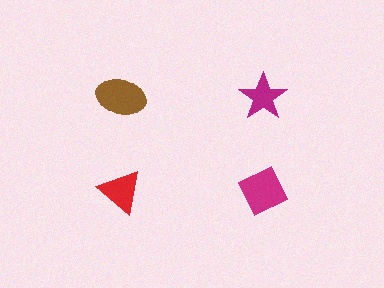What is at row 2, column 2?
A magenta diamond.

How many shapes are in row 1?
2 shapes.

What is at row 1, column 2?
A magenta star.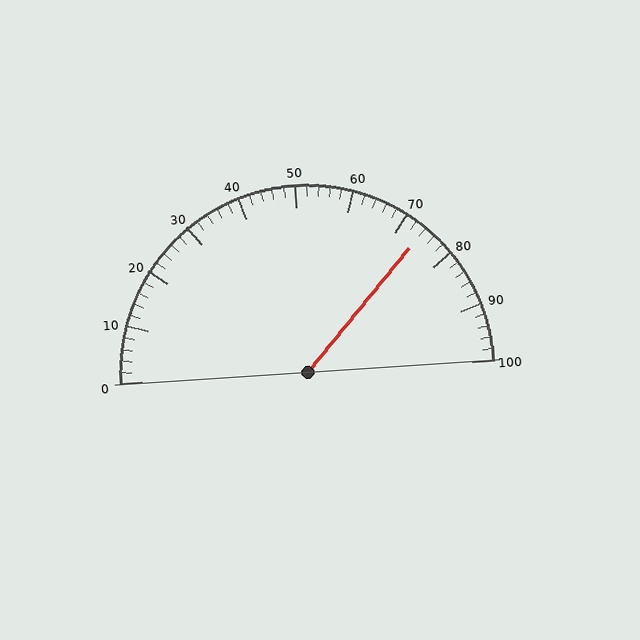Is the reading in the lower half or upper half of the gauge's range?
The reading is in the upper half of the range (0 to 100).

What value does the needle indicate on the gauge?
The needle indicates approximately 74.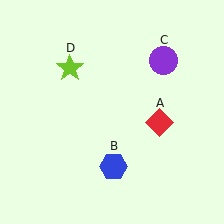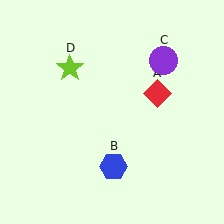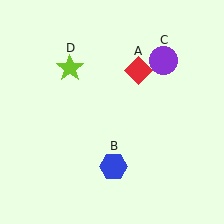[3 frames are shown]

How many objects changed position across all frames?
1 object changed position: red diamond (object A).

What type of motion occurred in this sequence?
The red diamond (object A) rotated counterclockwise around the center of the scene.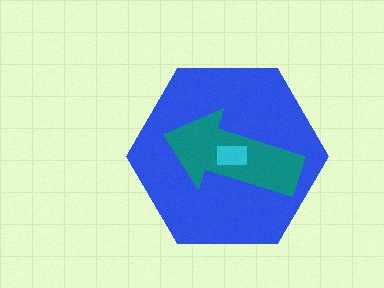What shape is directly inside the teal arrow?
The cyan rectangle.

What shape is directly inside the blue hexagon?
The teal arrow.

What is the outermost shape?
The blue hexagon.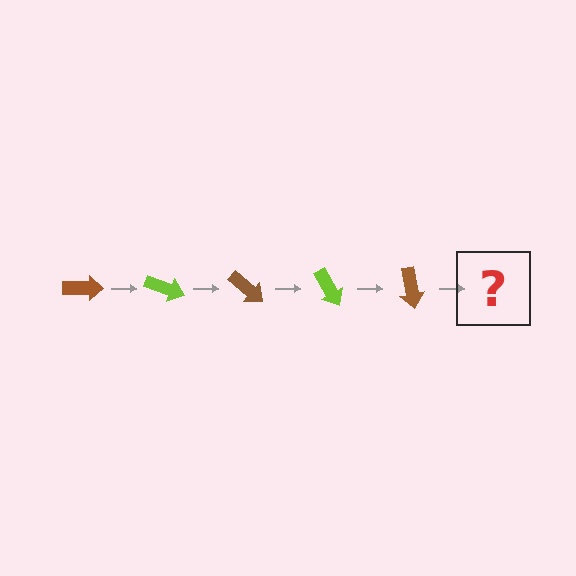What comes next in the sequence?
The next element should be a lime arrow, rotated 100 degrees from the start.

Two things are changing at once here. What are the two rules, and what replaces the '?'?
The two rules are that it rotates 20 degrees each step and the color cycles through brown and lime. The '?' should be a lime arrow, rotated 100 degrees from the start.